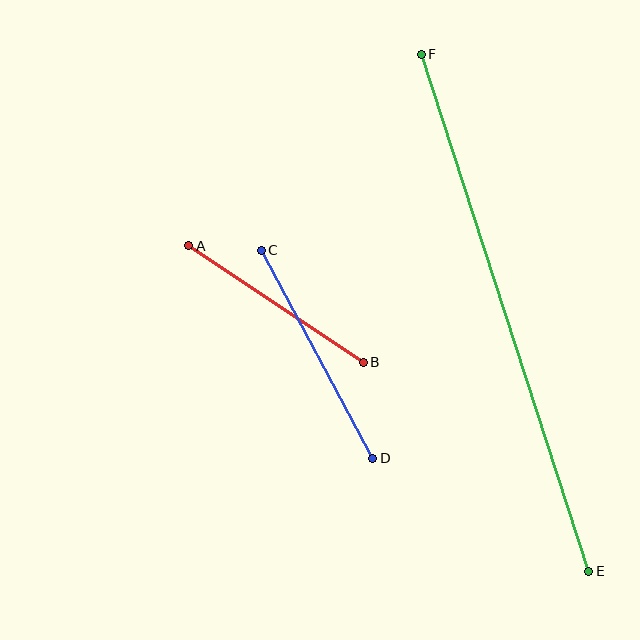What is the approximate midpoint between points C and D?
The midpoint is at approximately (317, 354) pixels.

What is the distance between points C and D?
The distance is approximately 236 pixels.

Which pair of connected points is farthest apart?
Points E and F are farthest apart.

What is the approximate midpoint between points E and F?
The midpoint is at approximately (505, 313) pixels.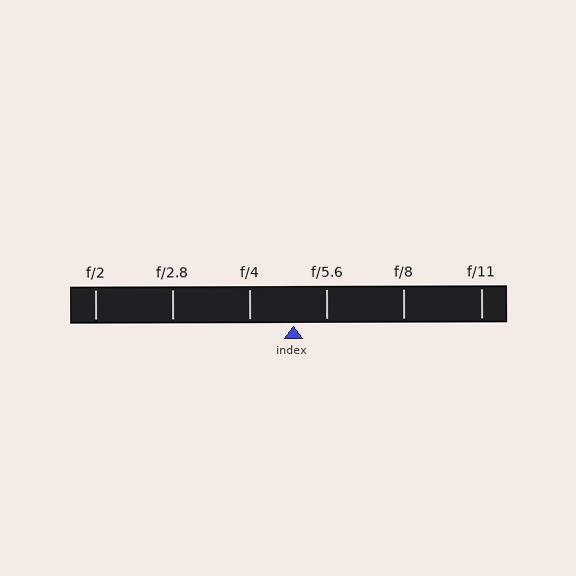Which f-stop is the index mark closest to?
The index mark is closest to f/5.6.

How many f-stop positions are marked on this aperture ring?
There are 6 f-stop positions marked.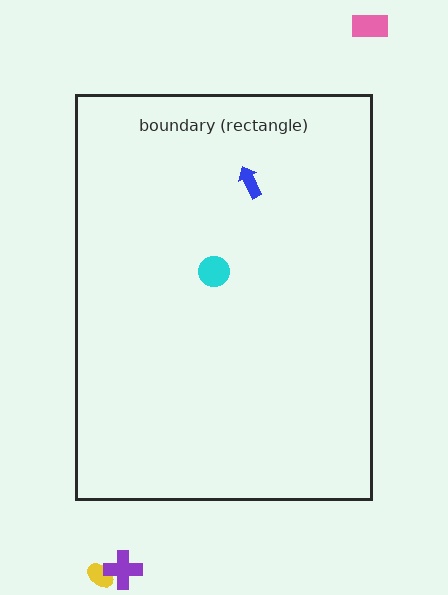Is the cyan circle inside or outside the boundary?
Inside.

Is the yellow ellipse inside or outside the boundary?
Outside.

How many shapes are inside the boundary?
2 inside, 3 outside.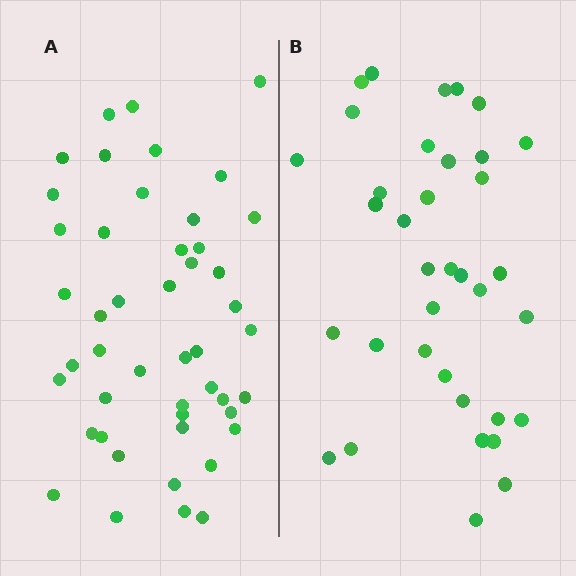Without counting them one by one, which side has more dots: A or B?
Region A (the left region) has more dots.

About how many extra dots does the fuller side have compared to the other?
Region A has roughly 12 or so more dots than region B.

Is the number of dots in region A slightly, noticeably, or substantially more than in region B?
Region A has noticeably more, but not dramatically so. The ratio is roughly 1.3 to 1.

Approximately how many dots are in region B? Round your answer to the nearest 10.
About 40 dots. (The exact count is 36, which rounds to 40.)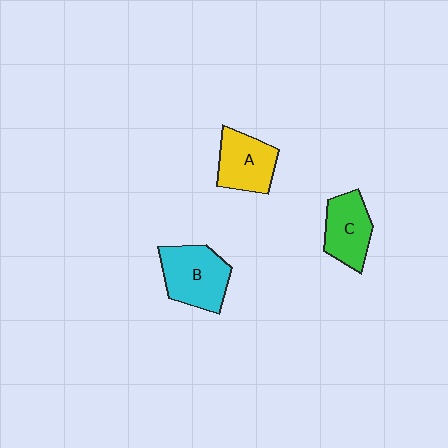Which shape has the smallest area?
Shape C (green).